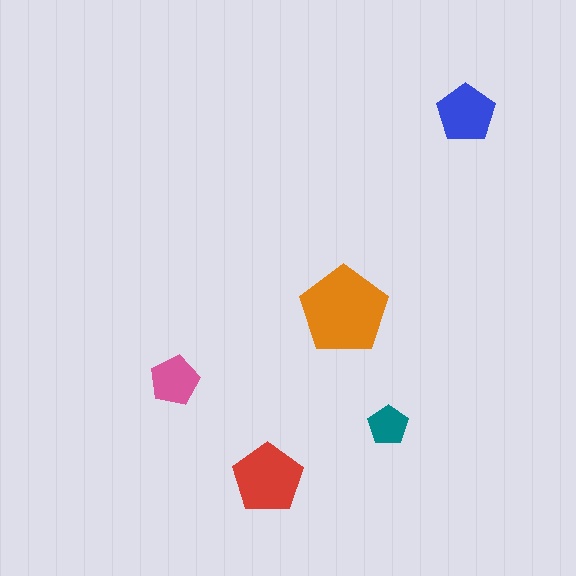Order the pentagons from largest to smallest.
the orange one, the red one, the blue one, the pink one, the teal one.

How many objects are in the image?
There are 5 objects in the image.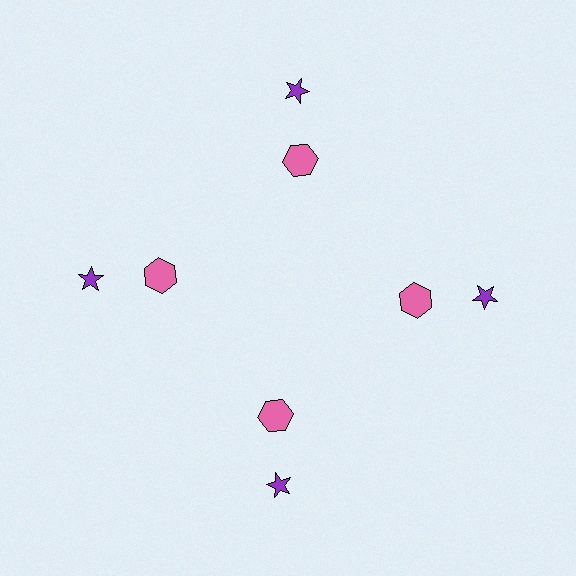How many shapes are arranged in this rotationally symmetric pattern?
There are 8 shapes, arranged in 4 groups of 2.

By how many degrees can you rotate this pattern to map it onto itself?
The pattern maps onto itself every 90 degrees of rotation.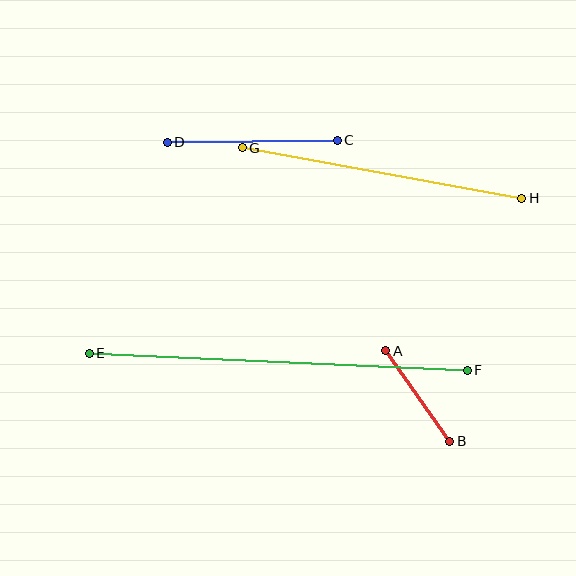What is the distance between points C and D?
The distance is approximately 170 pixels.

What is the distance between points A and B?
The distance is approximately 111 pixels.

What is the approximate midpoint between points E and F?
The midpoint is at approximately (278, 362) pixels.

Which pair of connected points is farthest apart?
Points E and F are farthest apart.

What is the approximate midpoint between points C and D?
The midpoint is at approximately (252, 141) pixels.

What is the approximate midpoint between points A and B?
The midpoint is at approximately (418, 396) pixels.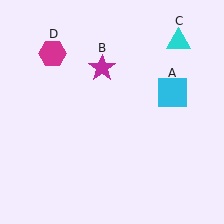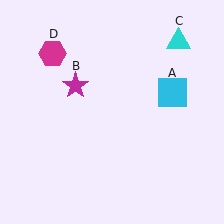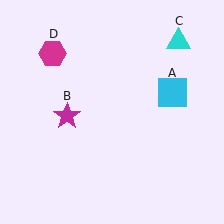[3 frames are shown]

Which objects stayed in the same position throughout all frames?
Cyan square (object A) and cyan triangle (object C) and magenta hexagon (object D) remained stationary.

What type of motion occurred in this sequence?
The magenta star (object B) rotated counterclockwise around the center of the scene.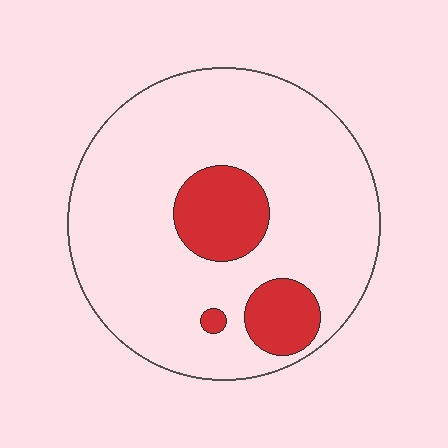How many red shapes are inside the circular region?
3.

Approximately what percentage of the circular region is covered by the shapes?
Approximately 15%.